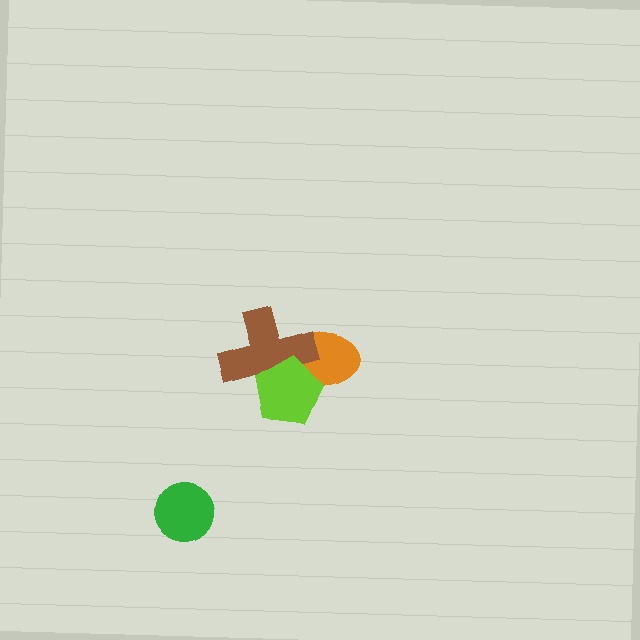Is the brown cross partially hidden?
Yes, it is partially covered by another shape.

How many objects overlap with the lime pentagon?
2 objects overlap with the lime pentagon.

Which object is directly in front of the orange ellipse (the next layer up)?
The brown cross is directly in front of the orange ellipse.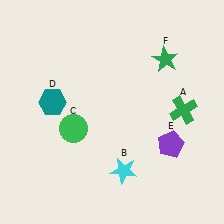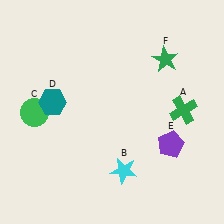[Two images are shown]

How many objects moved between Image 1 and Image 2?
1 object moved between the two images.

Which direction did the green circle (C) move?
The green circle (C) moved left.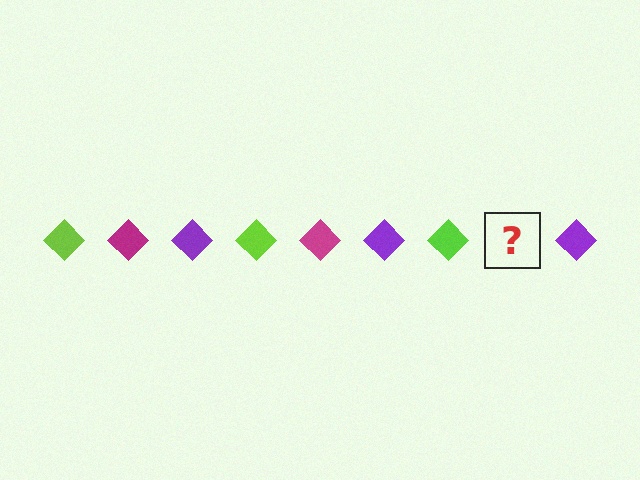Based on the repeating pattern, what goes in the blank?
The blank should be a magenta diamond.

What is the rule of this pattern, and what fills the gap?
The rule is that the pattern cycles through lime, magenta, purple diamonds. The gap should be filled with a magenta diamond.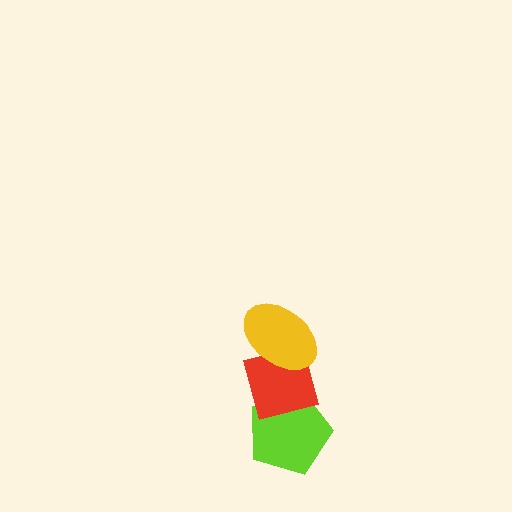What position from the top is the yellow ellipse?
The yellow ellipse is 1st from the top.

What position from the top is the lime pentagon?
The lime pentagon is 3rd from the top.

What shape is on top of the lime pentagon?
The red square is on top of the lime pentagon.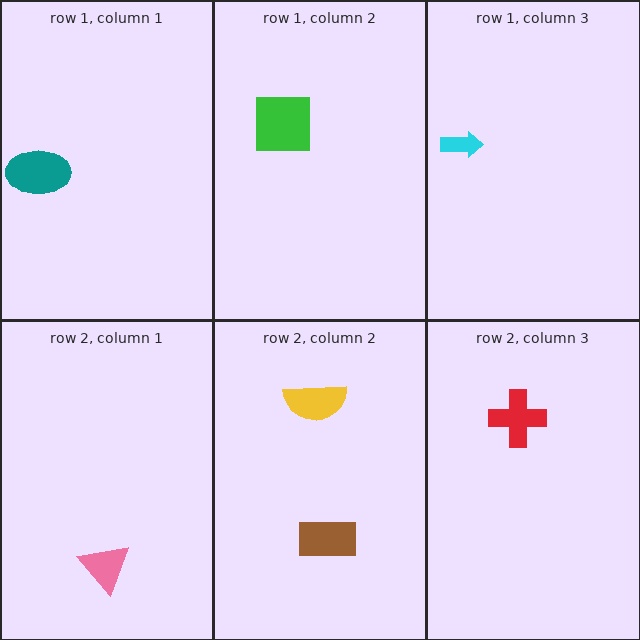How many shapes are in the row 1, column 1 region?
1.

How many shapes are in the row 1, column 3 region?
1.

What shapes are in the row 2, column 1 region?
The pink triangle.